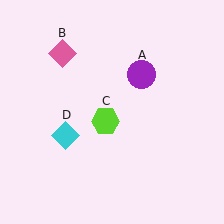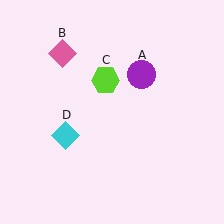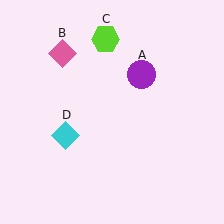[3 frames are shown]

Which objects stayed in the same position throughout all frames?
Purple circle (object A) and pink diamond (object B) and cyan diamond (object D) remained stationary.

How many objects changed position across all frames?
1 object changed position: lime hexagon (object C).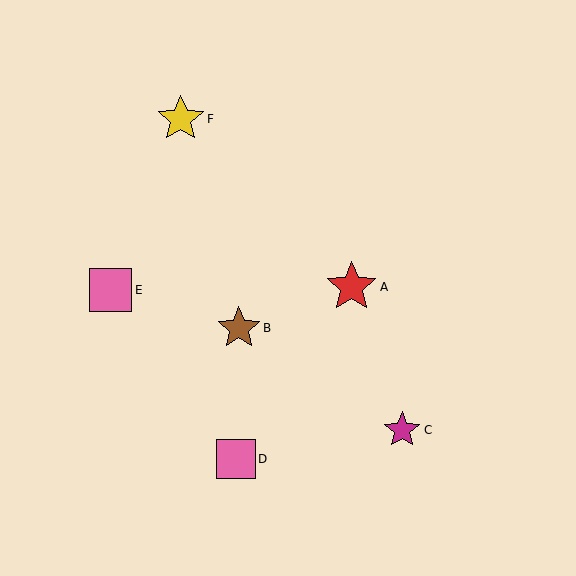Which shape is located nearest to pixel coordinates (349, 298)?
The red star (labeled A) at (352, 287) is nearest to that location.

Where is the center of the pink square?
The center of the pink square is at (236, 459).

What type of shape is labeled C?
Shape C is a magenta star.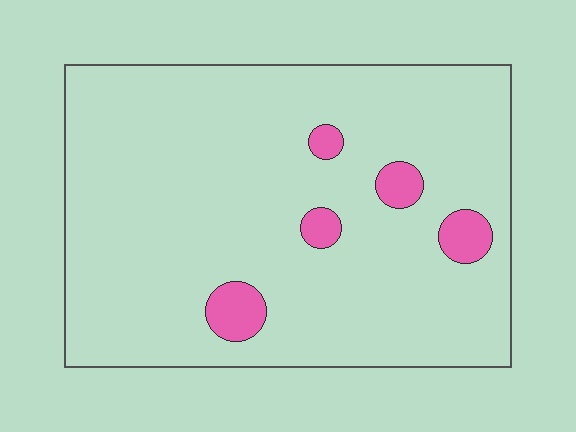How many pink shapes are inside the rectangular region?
5.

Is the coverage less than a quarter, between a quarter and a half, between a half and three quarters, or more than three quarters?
Less than a quarter.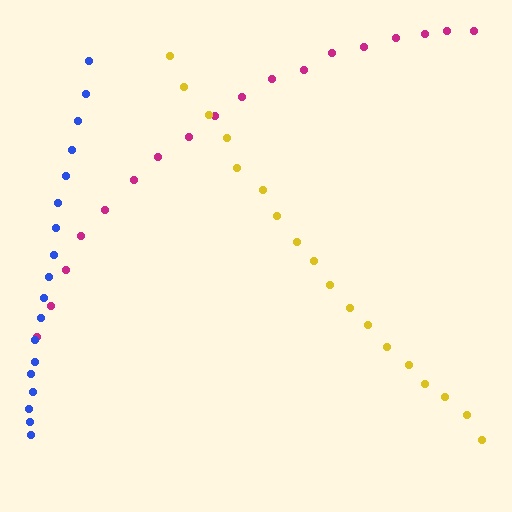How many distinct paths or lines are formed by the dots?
There are 3 distinct paths.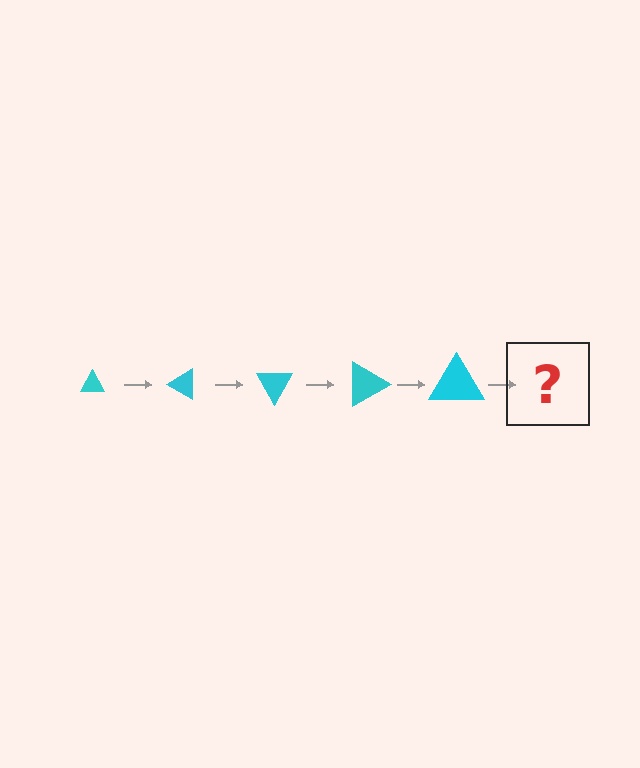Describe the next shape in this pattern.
It should be a triangle, larger than the previous one and rotated 150 degrees from the start.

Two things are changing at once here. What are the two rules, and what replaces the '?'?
The two rules are that the triangle grows larger each step and it rotates 30 degrees each step. The '?' should be a triangle, larger than the previous one and rotated 150 degrees from the start.